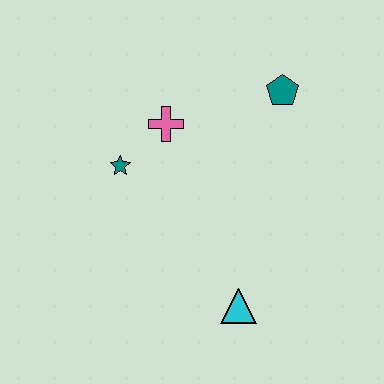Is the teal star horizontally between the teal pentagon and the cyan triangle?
No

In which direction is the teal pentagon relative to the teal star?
The teal pentagon is to the right of the teal star.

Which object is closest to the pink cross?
The teal star is closest to the pink cross.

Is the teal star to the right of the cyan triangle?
No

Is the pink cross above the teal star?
Yes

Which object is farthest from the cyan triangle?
The teal pentagon is farthest from the cyan triangle.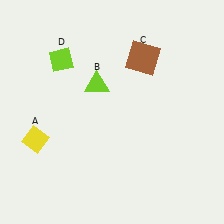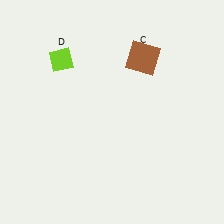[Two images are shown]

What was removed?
The lime triangle (B), the yellow diamond (A) were removed in Image 2.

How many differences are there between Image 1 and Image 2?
There are 2 differences between the two images.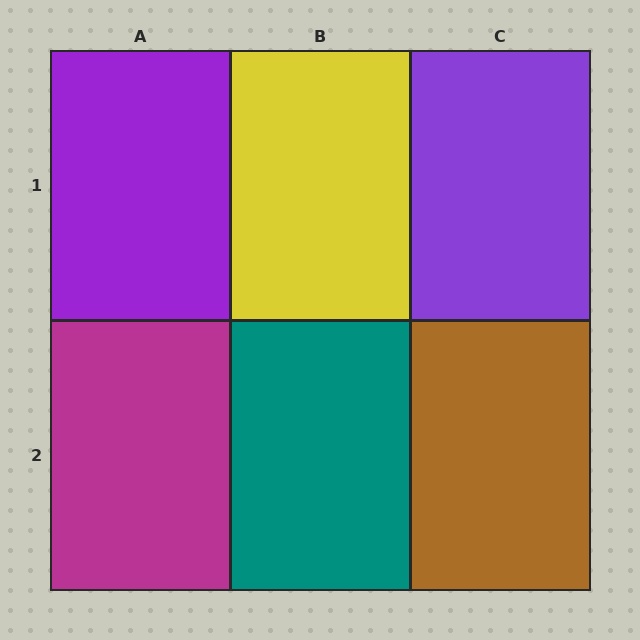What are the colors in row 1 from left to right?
Purple, yellow, purple.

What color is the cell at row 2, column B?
Teal.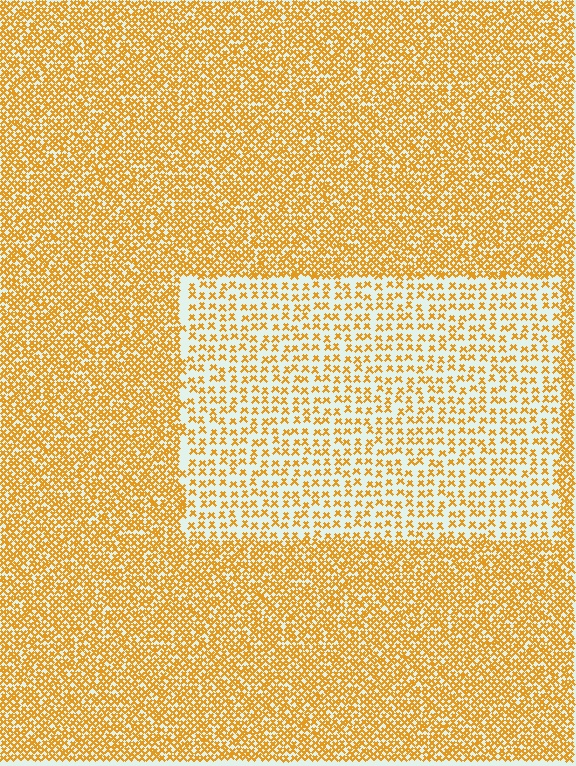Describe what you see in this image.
The image contains small orange elements arranged at two different densities. A rectangle-shaped region is visible where the elements are less densely packed than the surrounding area.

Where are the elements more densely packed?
The elements are more densely packed outside the rectangle boundary.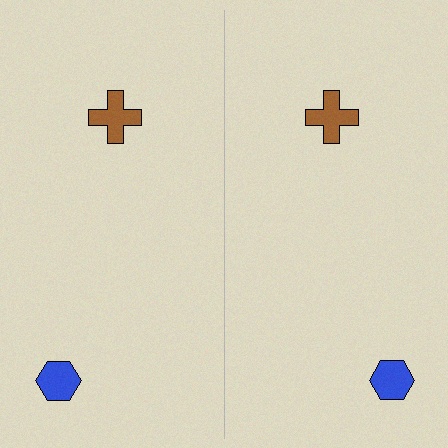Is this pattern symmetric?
Yes, this pattern has bilateral (reflection) symmetry.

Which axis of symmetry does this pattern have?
The pattern has a vertical axis of symmetry running through the center of the image.